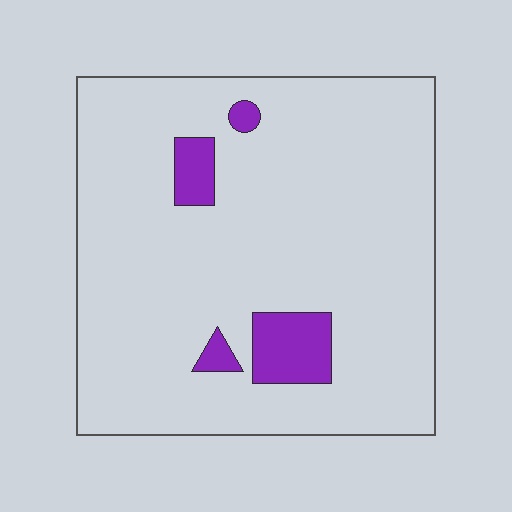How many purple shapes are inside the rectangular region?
4.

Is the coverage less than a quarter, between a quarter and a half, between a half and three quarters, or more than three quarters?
Less than a quarter.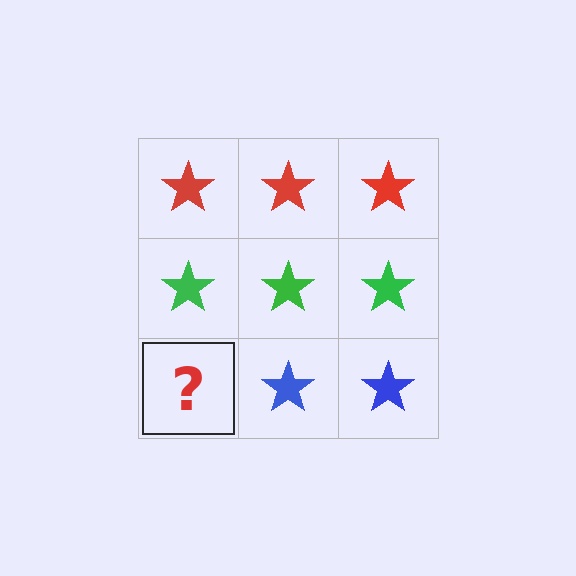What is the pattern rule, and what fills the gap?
The rule is that each row has a consistent color. The gap should be filled with a blue star.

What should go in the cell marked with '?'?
The missing cell should contain a blue star.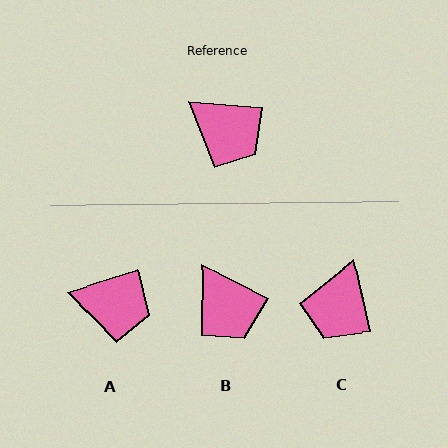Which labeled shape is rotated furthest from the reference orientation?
C, about 73 degrees away.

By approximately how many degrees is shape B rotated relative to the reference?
Approximately 22 degrees clockwise.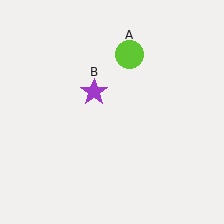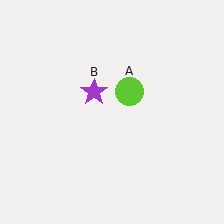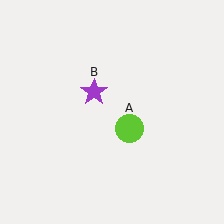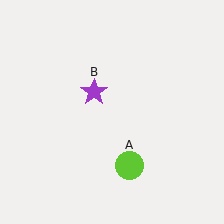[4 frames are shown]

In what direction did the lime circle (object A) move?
The lime circle (object A) moved down.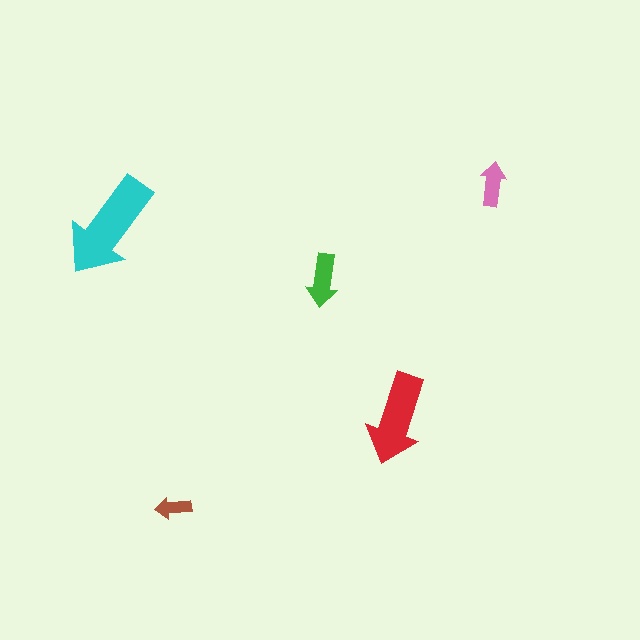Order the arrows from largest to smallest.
the cyan one, the red one, the green one, the pink one, the brown one.